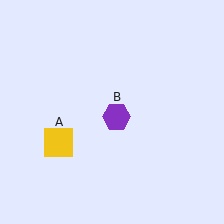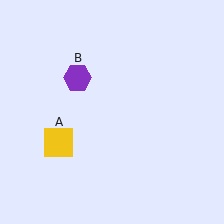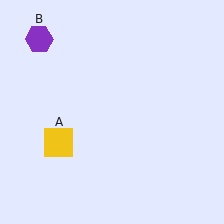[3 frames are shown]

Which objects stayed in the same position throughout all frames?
Yellow square (object A) remained stationary.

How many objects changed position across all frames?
1 object changed position: purple hexagon (object B).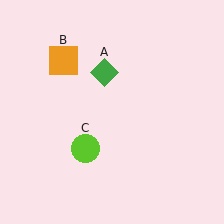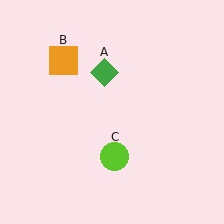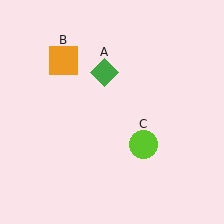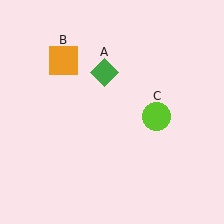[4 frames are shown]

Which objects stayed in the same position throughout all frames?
Green diamond (object A) and orange square (object B) remained stationary.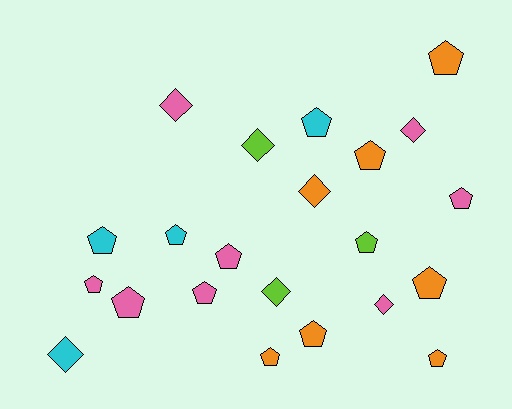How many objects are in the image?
There are 22 objects.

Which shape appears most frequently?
Pentagon, with 15 objects.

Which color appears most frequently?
Pink, with 8 objects.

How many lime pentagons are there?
There is 1 lime pentagon.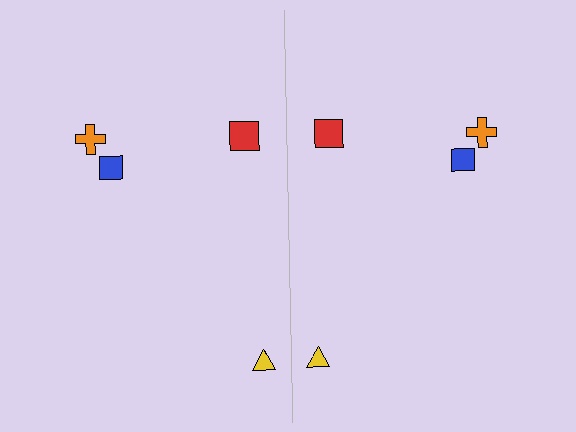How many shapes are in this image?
There are 8 shapes in this image.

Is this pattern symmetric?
Yes, this pattern has bilateral (reflection) symmetry.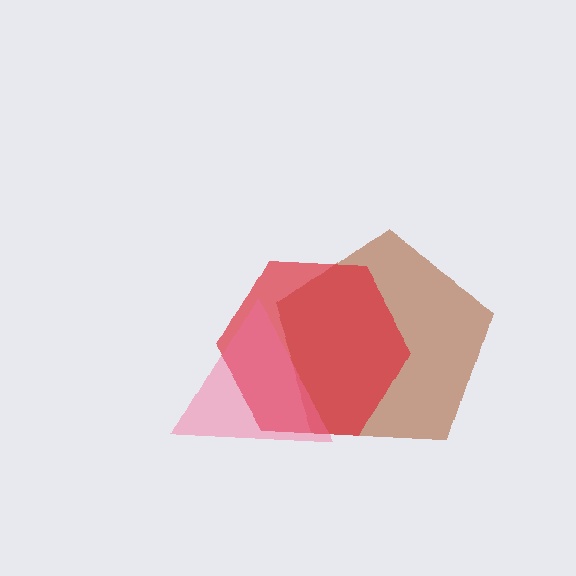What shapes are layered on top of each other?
The layered shapes are: a brown pentagon, a red hexagon, a pink triangle.